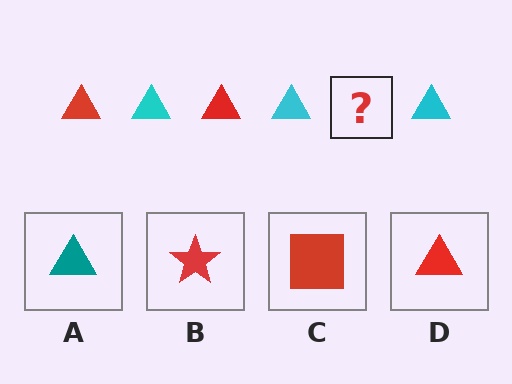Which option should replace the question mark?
Option D.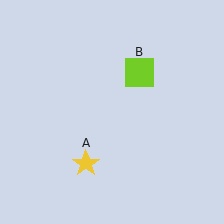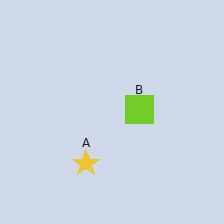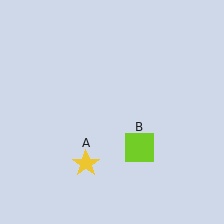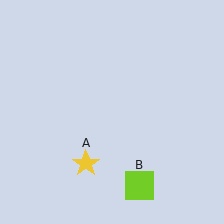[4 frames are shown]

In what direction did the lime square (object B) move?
The lime square (object B) moved down.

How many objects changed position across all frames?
1 object changed position: lime square (object B).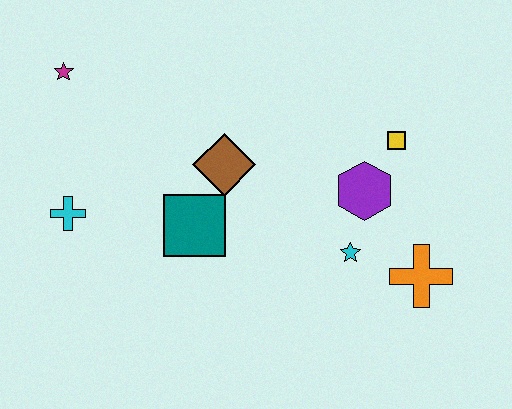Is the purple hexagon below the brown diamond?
Yes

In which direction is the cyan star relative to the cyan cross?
The cyan star is to the right of the cyan cross.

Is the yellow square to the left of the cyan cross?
No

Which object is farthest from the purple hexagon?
The magenta star is farthest from the purple hexagon.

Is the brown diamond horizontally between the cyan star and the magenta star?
Yes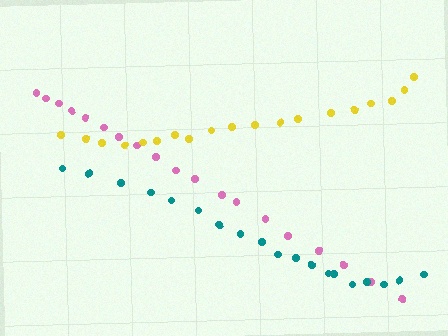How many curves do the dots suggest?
There are 3 distinct paths.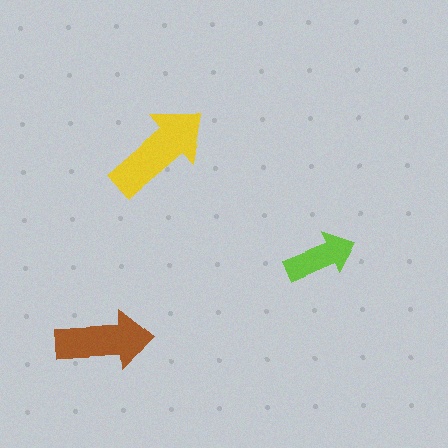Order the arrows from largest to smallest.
the yellow one, the brown one, the lime one.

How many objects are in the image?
There are 3 objects in the image.